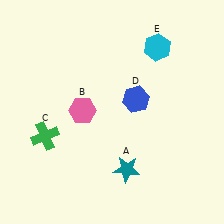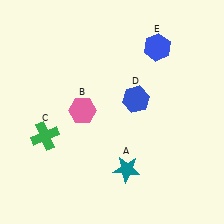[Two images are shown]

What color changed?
The hexagon (E) changed from cyan in Image 1 to blue in Image 2.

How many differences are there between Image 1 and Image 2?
There is 1 difference between the two images.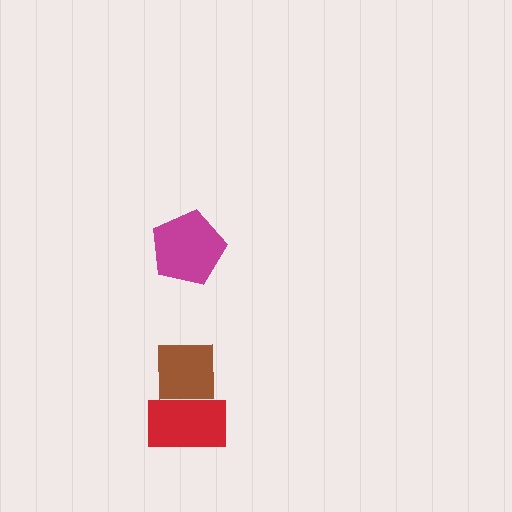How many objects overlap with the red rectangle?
1 object overlaps with the red rectangle.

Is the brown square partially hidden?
No, no other shape covers it.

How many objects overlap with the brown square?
1 object overlaps with the brown square.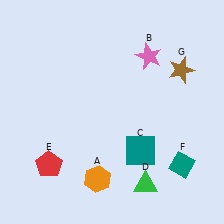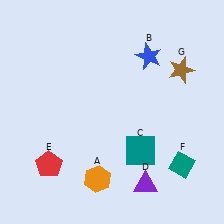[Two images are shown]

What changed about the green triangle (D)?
In Image 1, D is green. In Image 2, it changed to purple.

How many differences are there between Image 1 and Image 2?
There are 2 differences between the two images.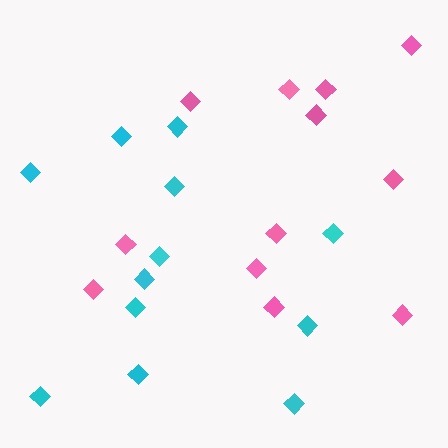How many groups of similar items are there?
There are 2 groups: one group of pink diamonds (12) and one group of cyan diamonds (12).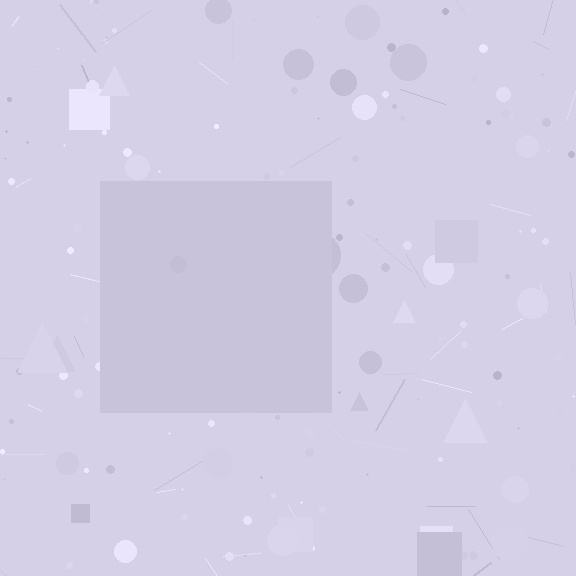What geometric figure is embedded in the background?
A square is embedded in the background.